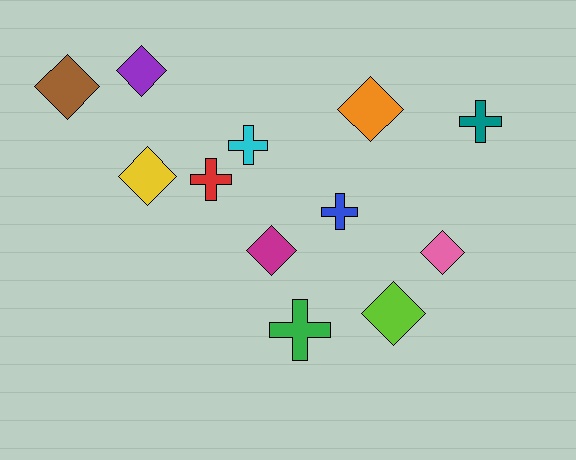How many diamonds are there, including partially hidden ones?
There are 7 diamonds.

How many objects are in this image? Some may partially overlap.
There are 12 objects.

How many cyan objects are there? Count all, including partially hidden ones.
There is 1 cyan object.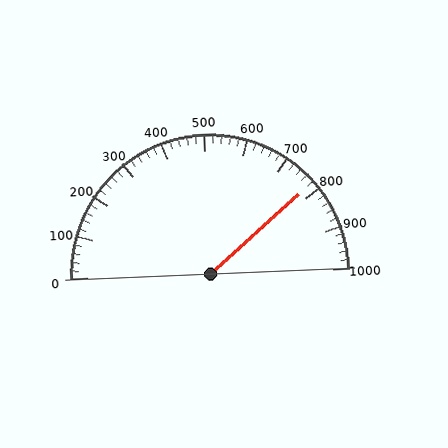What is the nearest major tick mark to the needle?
The nearest major tick mark is 800.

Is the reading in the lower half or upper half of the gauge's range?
The reading is in the upper half of the range (0 to 1000).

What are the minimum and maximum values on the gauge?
The gauge ranges from 0 to 1000.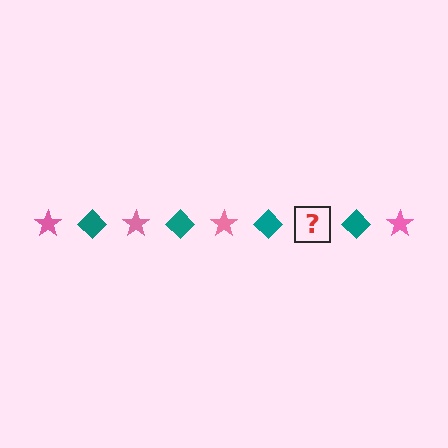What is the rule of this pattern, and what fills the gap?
The rule is that the pattern alternates between pink star and teal diamond. The gap should be filled with a pink star.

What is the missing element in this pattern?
The missing element is a pink star.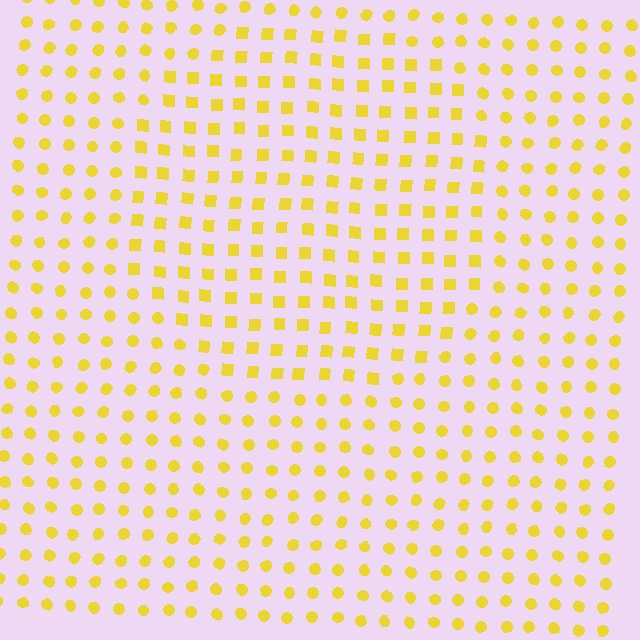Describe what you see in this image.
The image is filled with small yellow elements arranged in a uniform grid. A circle-shaped region contains squares, while the surrounding area contains circles. The boundary is defined purely by the change in element shape.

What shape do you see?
I see a circle.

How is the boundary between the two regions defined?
The boundary is defined by a change in element shape: squares inside vs. circles outside. All elements share the same color and spacing.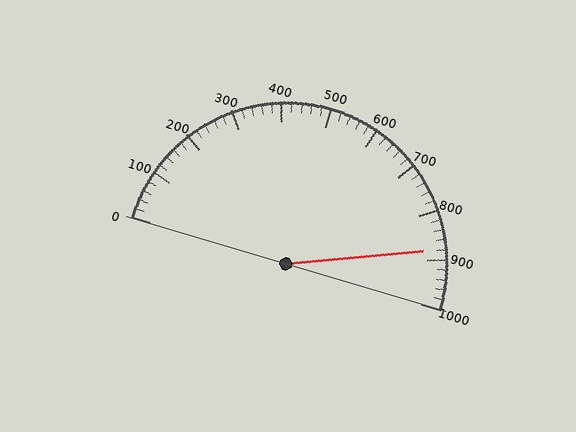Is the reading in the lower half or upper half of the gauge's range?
The reading is in the upper half of the range (0 to 1000).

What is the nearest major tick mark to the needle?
The nearest major tick mark is 900.